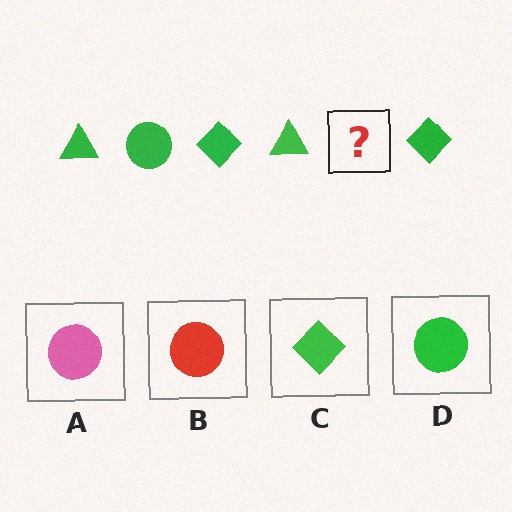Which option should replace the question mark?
Option D.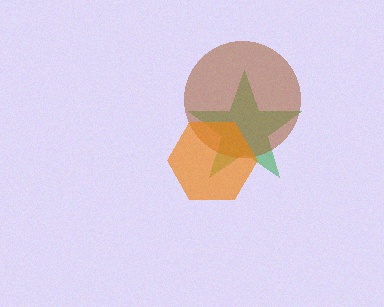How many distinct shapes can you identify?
There are 3 distinct shapes: a green star, a brown circle, an orange hexagon.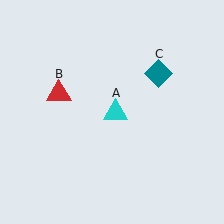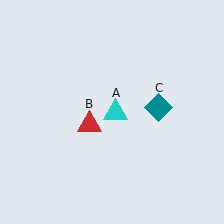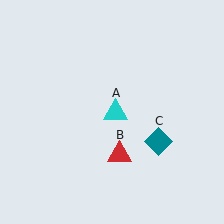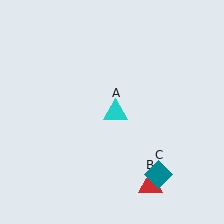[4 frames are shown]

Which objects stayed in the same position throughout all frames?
Cyan triangle (object A) remained stationary.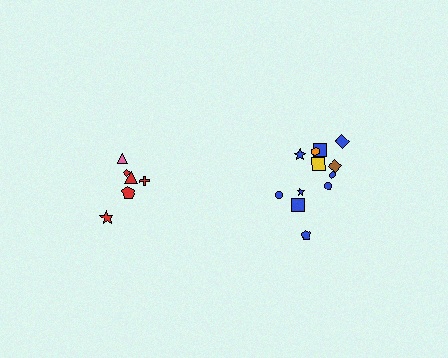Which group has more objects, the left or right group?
The right group.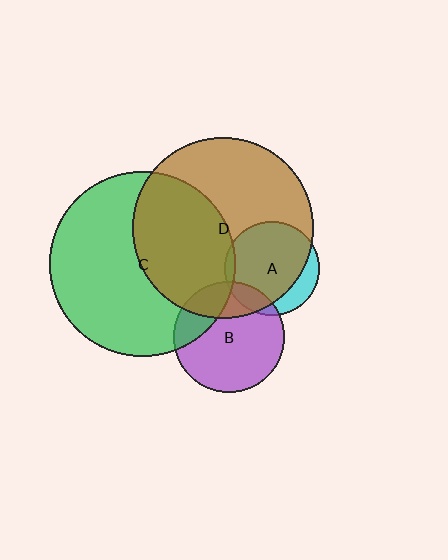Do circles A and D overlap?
Yes.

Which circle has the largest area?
Circle C (green).